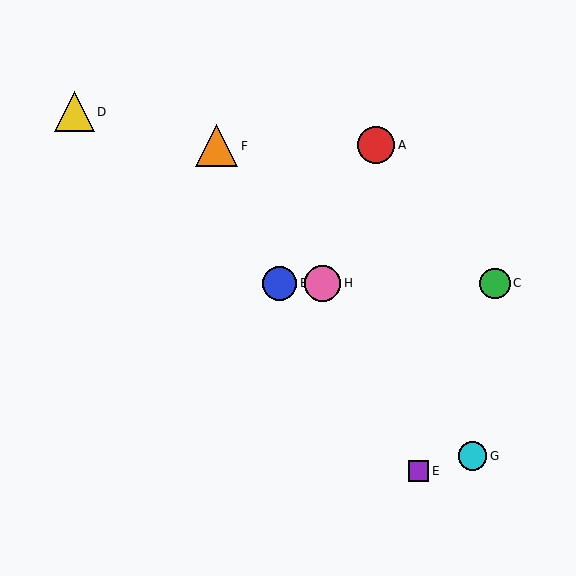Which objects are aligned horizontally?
Objects B, C, H are aligned horizontally.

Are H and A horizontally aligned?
No, H is at y≈283 and A is at y≈145.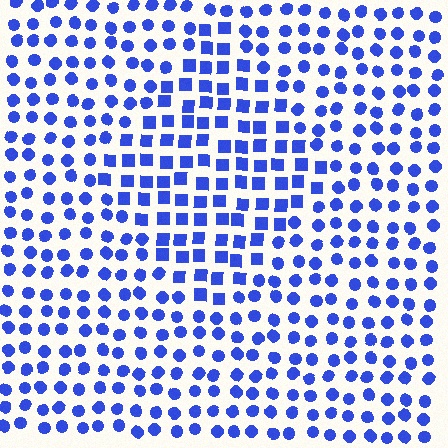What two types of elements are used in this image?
The image uses squares inside the diamond region and circles outside it.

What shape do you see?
I see a diamond.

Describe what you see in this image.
The image is filled with small blue elements arranged in a uniform grid. A diamond-shaped region contains squares, while the surrounding area contains circles. The boundary is defined purely by the change in element shape.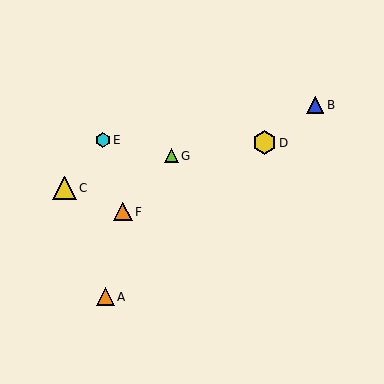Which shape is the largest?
The yellow triangle (labeled C) is the largest.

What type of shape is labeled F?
Shape F is an orange triangle.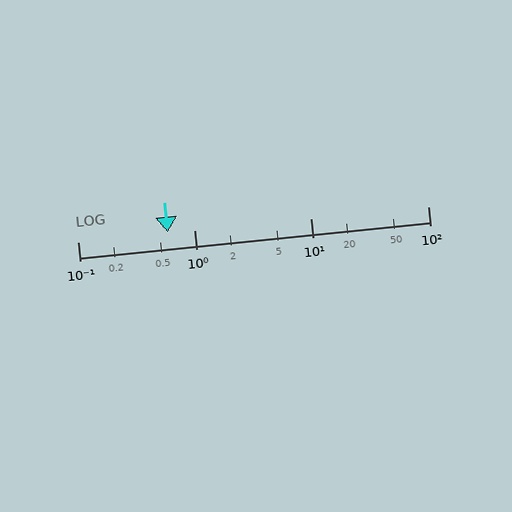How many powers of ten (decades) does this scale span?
The scale spans 3 decades, from 0.1 to 100.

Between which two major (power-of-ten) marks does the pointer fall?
The pointer is between 0.1 and 1.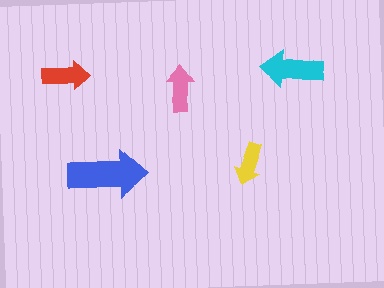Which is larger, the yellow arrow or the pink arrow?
The pink one.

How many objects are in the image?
There are 5 objects in the image.